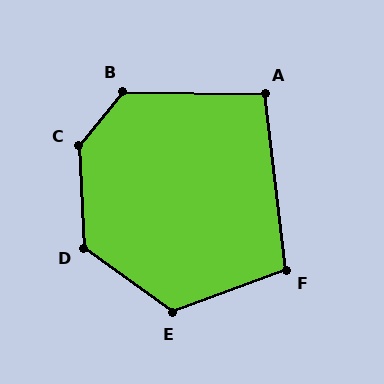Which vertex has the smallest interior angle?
A, at approximately 98 degrees.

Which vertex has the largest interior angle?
C, at approximately 138 degrees.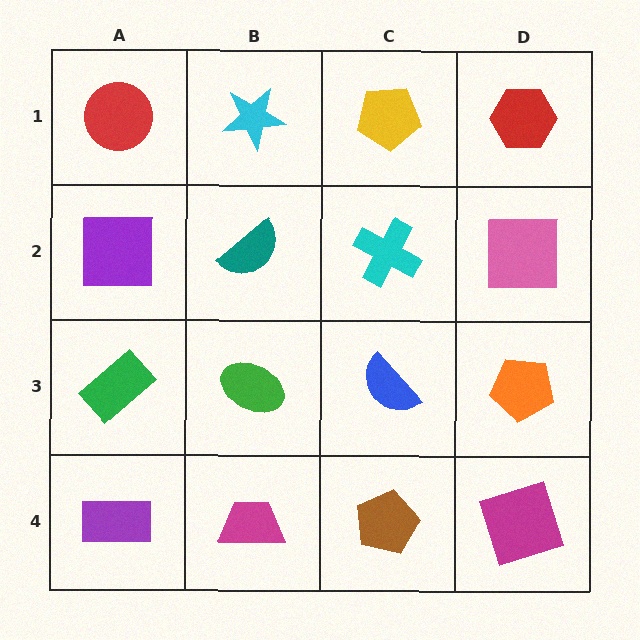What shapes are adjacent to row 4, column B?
A green ellipse (row 3, column B), a purple rectangle (row 4, column A), a brown pentagon (row 4, column C).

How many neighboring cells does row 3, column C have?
4.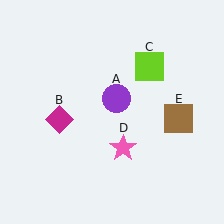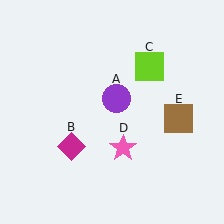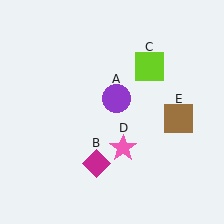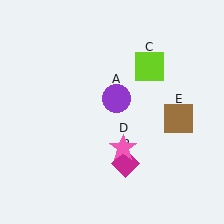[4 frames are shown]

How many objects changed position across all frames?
1 object changed position: magenta diamond (object B).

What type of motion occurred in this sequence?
The magenta diamond (object B) rotated counterclockwise around the center of the scene.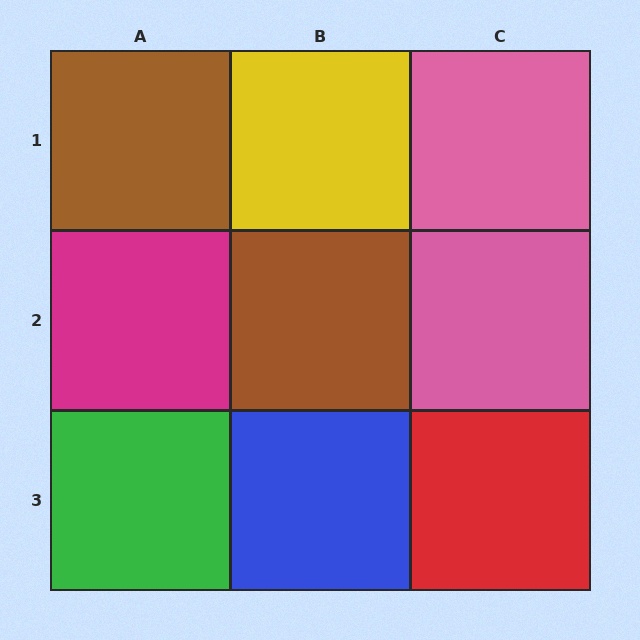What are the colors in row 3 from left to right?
Green, blue, red.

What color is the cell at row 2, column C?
Pink.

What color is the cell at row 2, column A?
Magenta.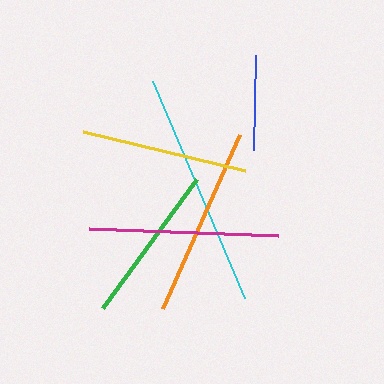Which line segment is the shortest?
The blue line is the shortest at approximately 95 pixels.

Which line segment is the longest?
The cyan line is the longest at approximately 236 pixels.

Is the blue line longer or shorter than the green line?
The green line is longer than the blue line.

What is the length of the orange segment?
The orange segment is approximately 191 pixels long.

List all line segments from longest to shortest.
From longest to shortest: cyan, orange, magenta, yellow, green, blue.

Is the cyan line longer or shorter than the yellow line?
The cyan line is longer than the yellow line.